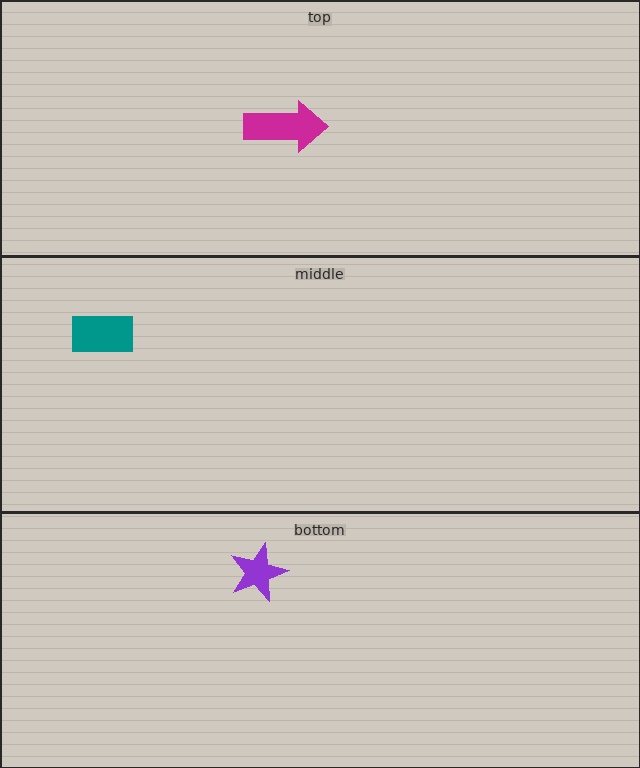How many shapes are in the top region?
1.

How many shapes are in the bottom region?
1.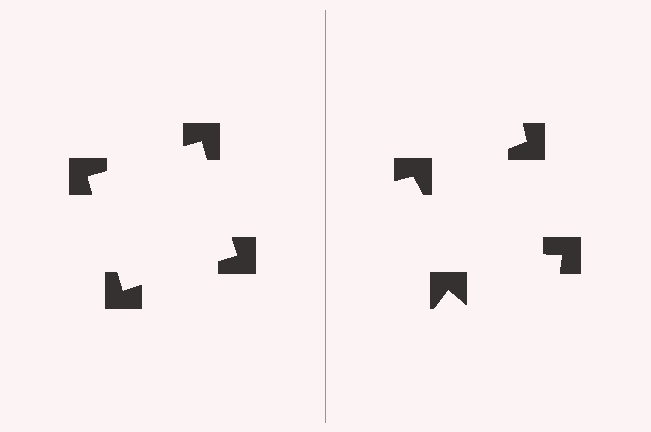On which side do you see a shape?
An illusory square appears on the left side. On the right side the wedge cuts are rotated, so no coherent shape forms.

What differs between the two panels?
The notched squares are positioned identically on both sides; only the wedge orientations differ. On the left they align to a square; on the right they are misaligned.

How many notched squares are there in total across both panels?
8 — 4 on each side.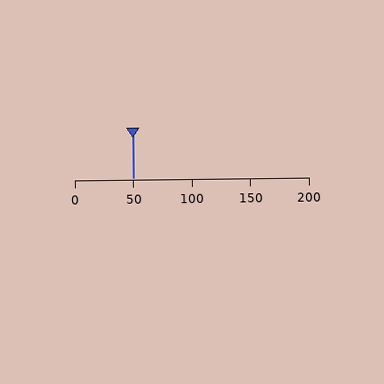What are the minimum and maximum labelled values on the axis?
The axis runs from 0 to 200.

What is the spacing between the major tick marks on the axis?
The major ticks are spaced 50 apart.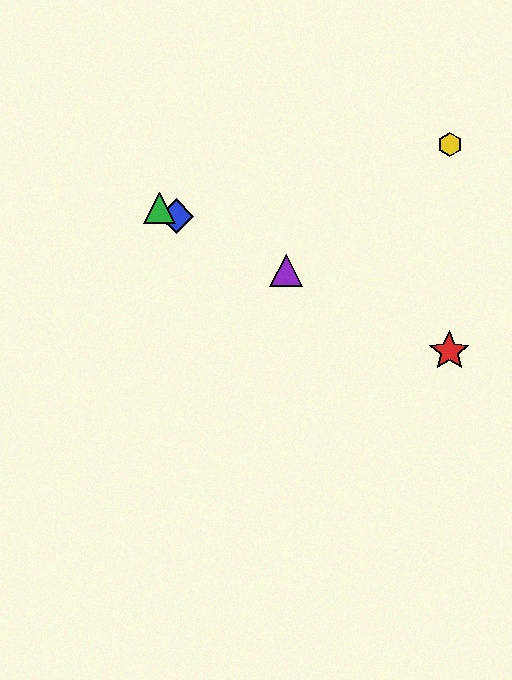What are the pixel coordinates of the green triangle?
The green triangle is at (159, 208).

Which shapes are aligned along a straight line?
The red star, the blue diamond, the green triangle, the purple triangle are aligned along a straight line.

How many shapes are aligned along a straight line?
4 shapes (the red star, the blue diamond, the green triangle, the purple triangle) are aligned along a straight line.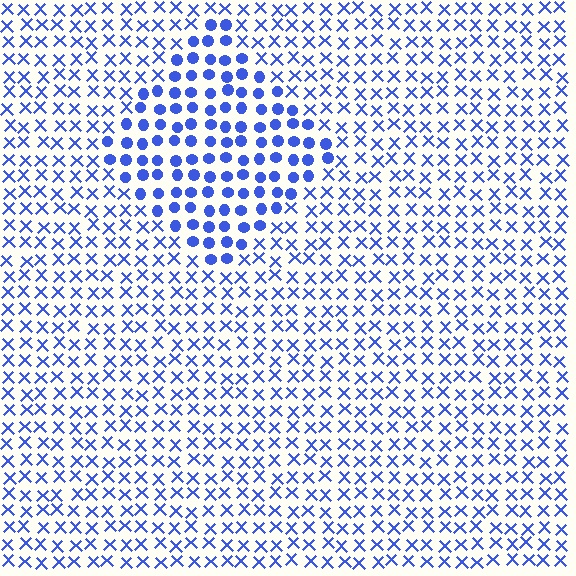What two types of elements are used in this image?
The image uses circles inside the diamond region and X marks outside it.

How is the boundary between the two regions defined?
The boundary is defined by a change in element shape: circles inside vs. X marks outside. All elements share the same color and spacing.